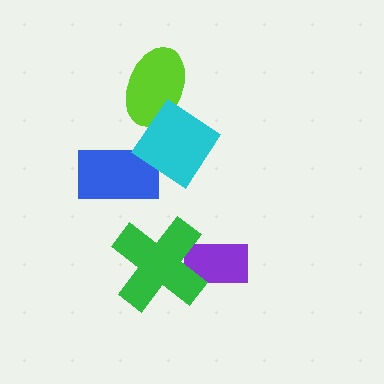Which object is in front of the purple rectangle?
The green cross is in front of the purple rectangle.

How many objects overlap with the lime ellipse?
1 object overlaps with the lime ellipse.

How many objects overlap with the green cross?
1 object overlaps with the green cross.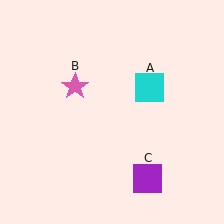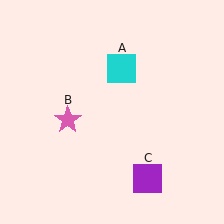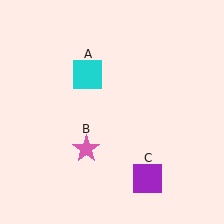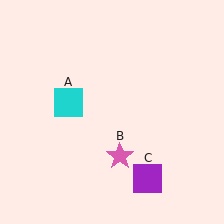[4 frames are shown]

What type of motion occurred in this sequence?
The cyan square (object A), pink star (object B) rotated counterclockwise around the center of the scene.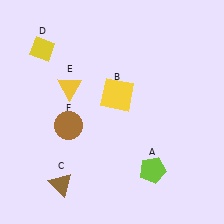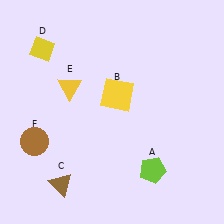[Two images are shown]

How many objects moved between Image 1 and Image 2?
1 object moved between the two images.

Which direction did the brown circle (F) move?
The brown circle (F) moved left.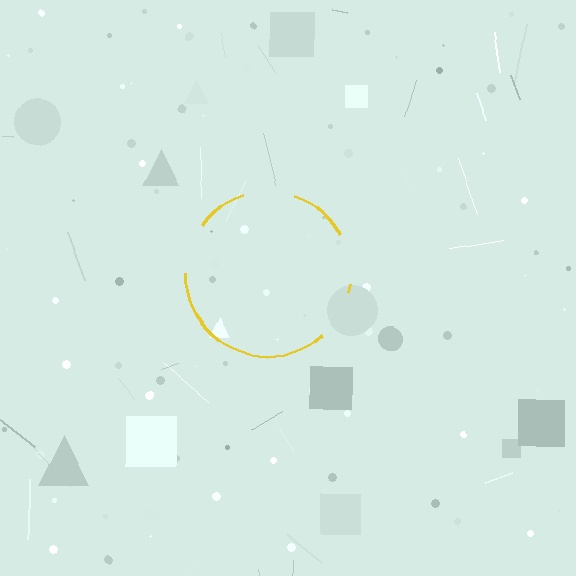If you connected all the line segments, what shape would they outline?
They would outline a circle.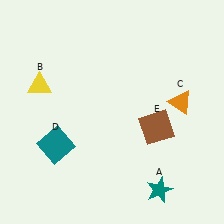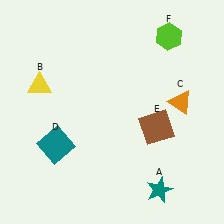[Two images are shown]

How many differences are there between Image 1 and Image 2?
There is 1 difference between the two images.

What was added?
A lime hexagon (F) was added in Image 2.